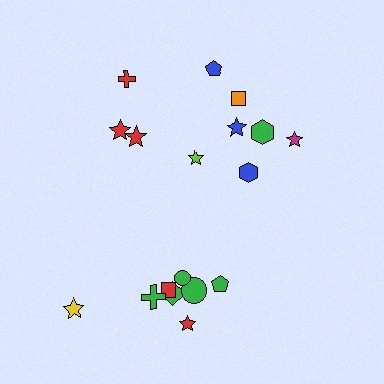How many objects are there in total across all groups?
There are 18 objects.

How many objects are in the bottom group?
There are 8 objects.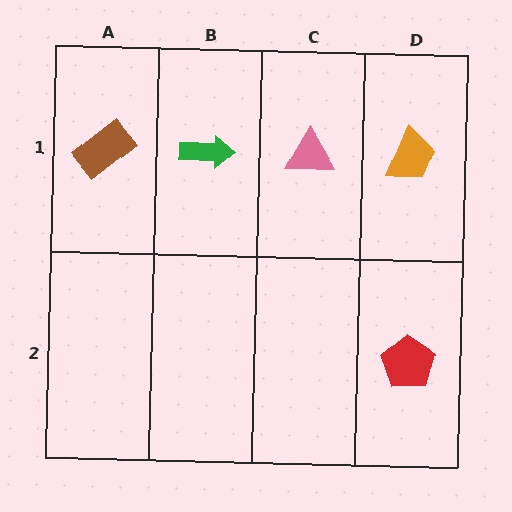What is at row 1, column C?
A pink triangle.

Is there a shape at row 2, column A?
No, that cell is empty.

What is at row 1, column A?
A brown rectangle.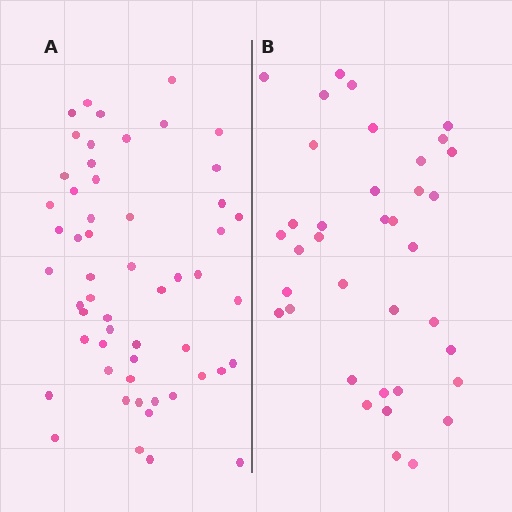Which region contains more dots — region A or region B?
Region A (the left region) has more dots.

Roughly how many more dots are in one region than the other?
Region A has approximately 20 more dots than region B.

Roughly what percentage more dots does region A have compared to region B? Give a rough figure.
About 50% more.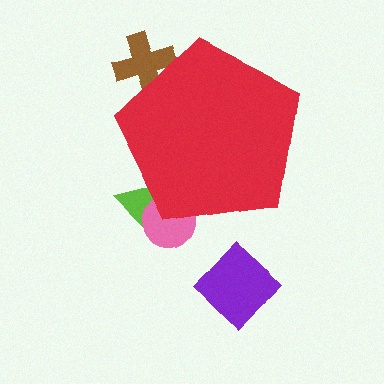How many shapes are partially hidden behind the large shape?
3 shapes are partially hidden.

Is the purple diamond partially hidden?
No, the purple diamond is fully visible.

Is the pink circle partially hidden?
Yes, the pink circle is partially hidden behind the red pentagon.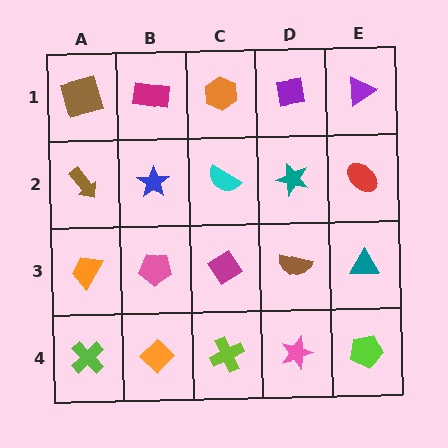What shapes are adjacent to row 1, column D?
A teal star (row 2, column D), an orange hexagon (row 1, column C), a purple triangle (row 1, column E).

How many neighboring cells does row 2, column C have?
4.